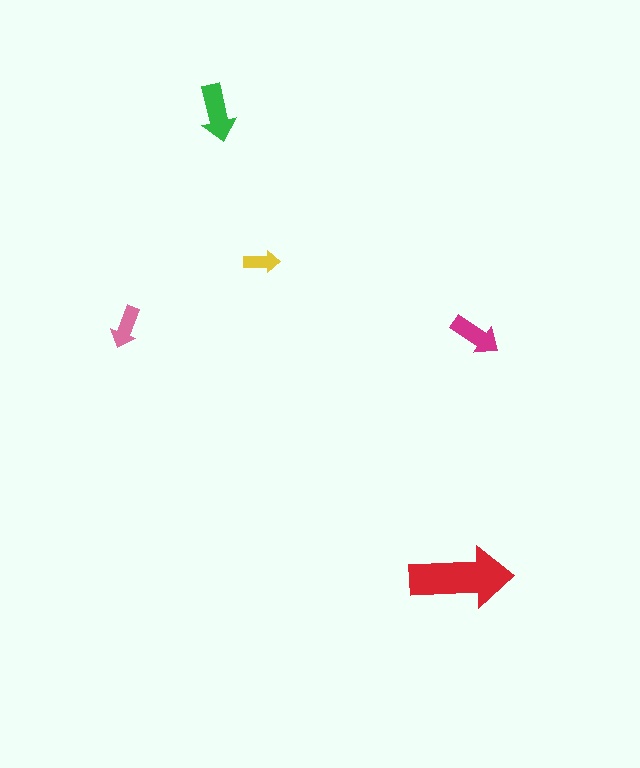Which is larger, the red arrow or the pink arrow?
The red one.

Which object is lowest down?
The red arrow is bottommost.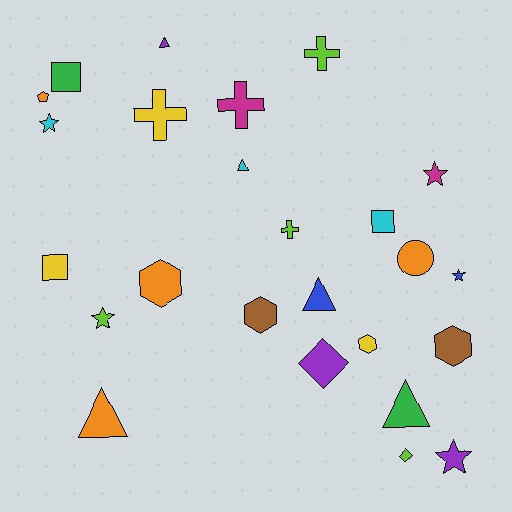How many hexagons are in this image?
There are 4 hexagons.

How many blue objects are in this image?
There are 2 blue objects.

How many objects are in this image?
There are 25 objects.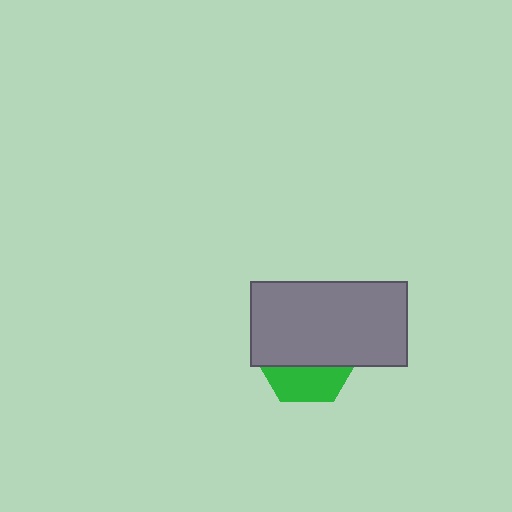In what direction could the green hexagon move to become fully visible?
The green hexagon could move down. That would shift it out from behind the gray rectangle entirely.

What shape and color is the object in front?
The object in front is a gray rectangle.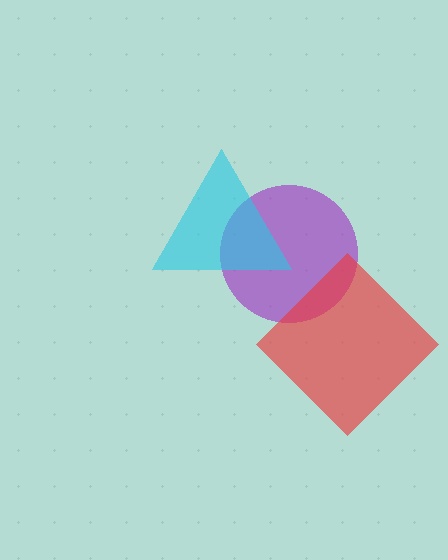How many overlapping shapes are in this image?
There are 3 overlapping shapes in the image.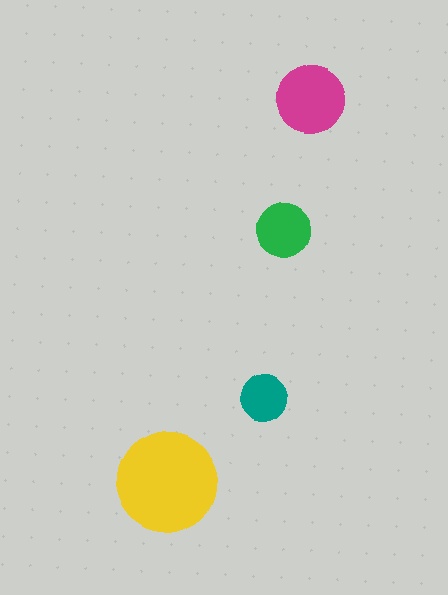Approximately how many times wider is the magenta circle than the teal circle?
About 1.5 times wider.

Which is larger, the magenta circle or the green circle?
The magenta one.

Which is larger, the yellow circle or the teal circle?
The yellow one.